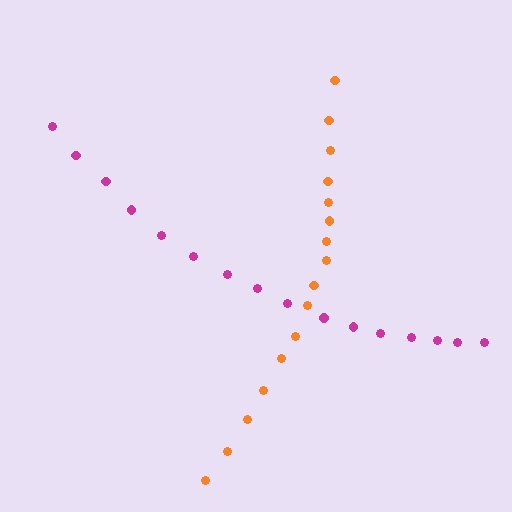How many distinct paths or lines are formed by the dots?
There are 2 distinct paths.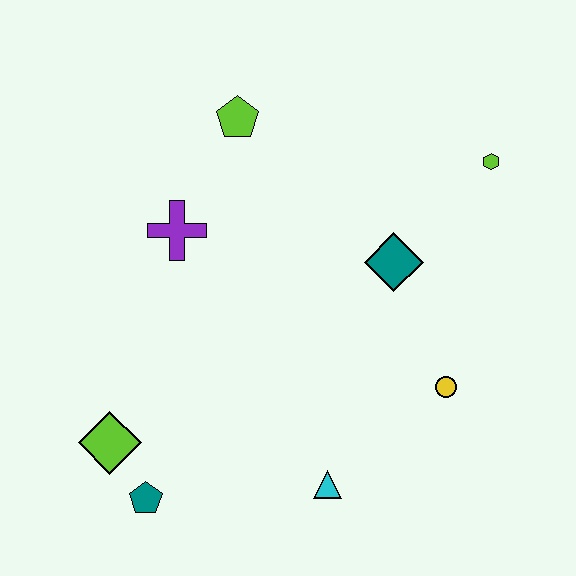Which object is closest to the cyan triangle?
The yellow circle is closest to the cyan triangle.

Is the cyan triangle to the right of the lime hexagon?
No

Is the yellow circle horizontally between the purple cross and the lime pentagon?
No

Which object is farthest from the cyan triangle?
The lime pentagon is farthest from the cyan triangle.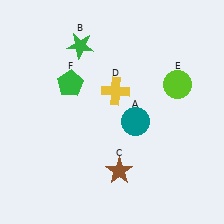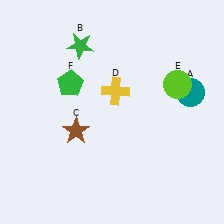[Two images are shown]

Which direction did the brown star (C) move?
The brown star (C) moved left.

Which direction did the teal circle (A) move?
The teal circle (A) moved right.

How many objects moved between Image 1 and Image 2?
2 objects moved between the two images.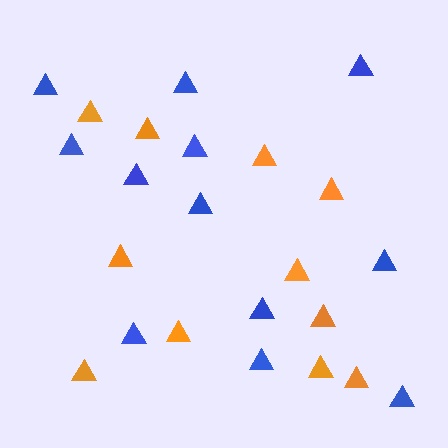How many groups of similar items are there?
There are 2 groups: one group of blue triangles (12) and one group of orange triangles (11).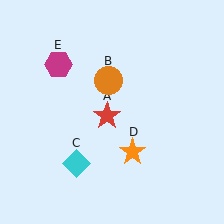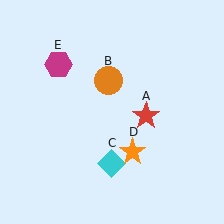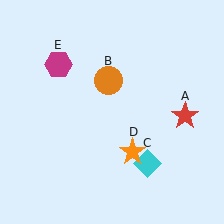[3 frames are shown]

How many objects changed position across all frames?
2 objects changed position: red star (object A), cyan diamond (object C).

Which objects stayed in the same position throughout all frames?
Orange circle (object B) and orange star (object D) and magenta hexagon (object E) remained stationary.